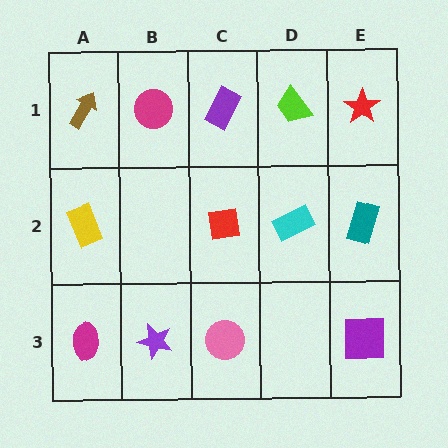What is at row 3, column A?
A magenta ellipse.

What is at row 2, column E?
A teal rectangle.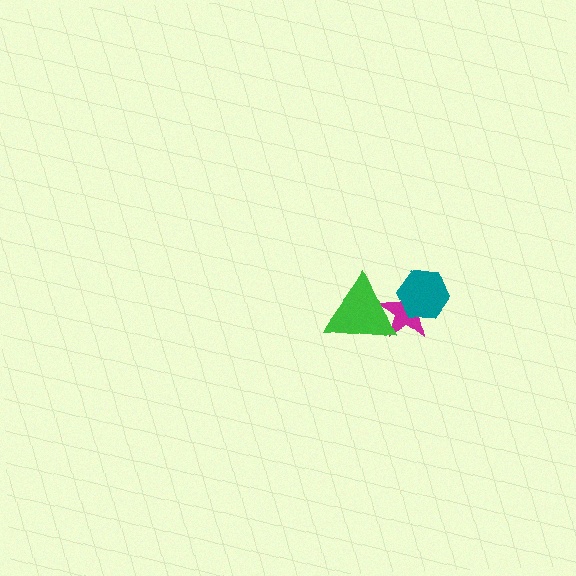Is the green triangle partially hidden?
No, no other shape covers it.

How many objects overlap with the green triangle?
1 object overlaps with the green triangle.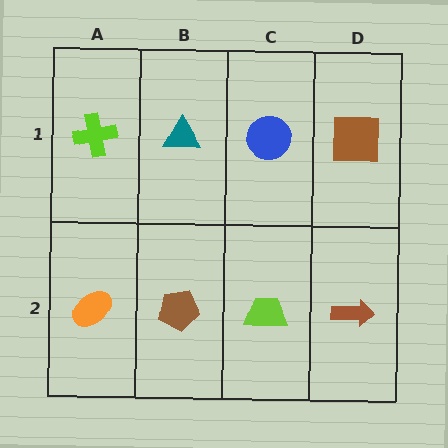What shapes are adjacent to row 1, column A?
An orange ellipse (row 2, column A), a teal triangle (row 1, column B).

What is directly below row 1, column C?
A lime trapezoid.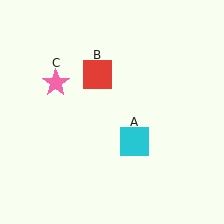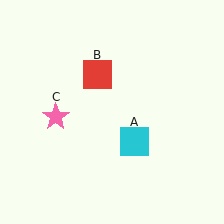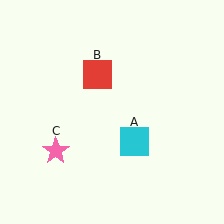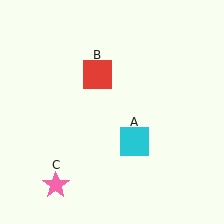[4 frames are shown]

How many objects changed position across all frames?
1 object changed position: pink star (object C).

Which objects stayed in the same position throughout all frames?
Cyan square (object A) and red square (object B) remained stationary.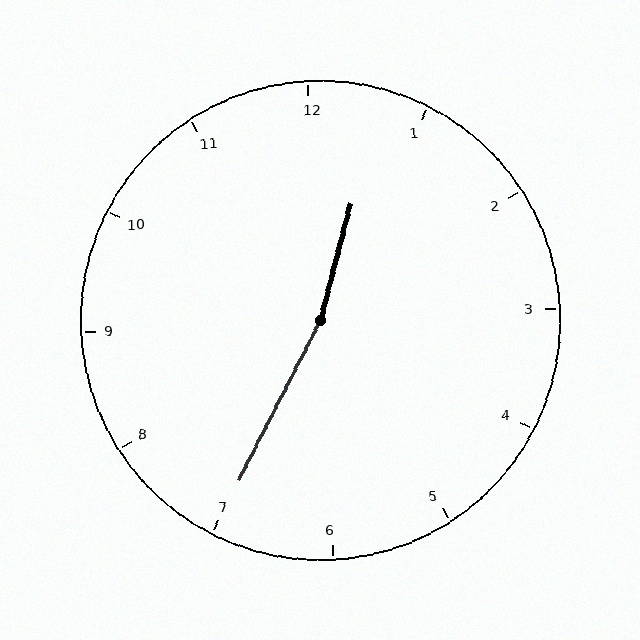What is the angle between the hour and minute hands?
Approximately 168 degrees.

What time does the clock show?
12:35.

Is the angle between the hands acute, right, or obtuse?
It is obtuse.